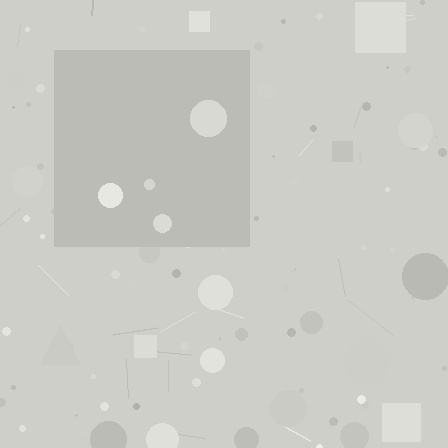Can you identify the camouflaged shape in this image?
The camouflaged shape is a square.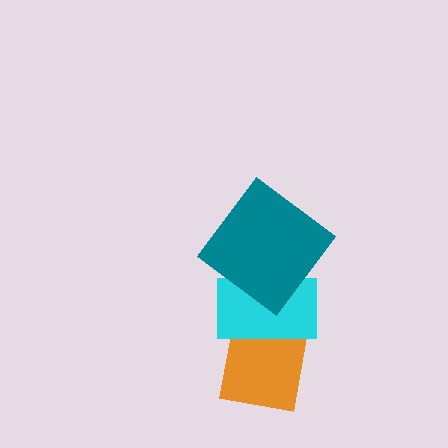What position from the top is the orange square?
The orange square is 3rd from the top.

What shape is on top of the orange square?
The cyan rectangle is on top of the orange square.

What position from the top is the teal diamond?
The teal diamond is 1st from the top.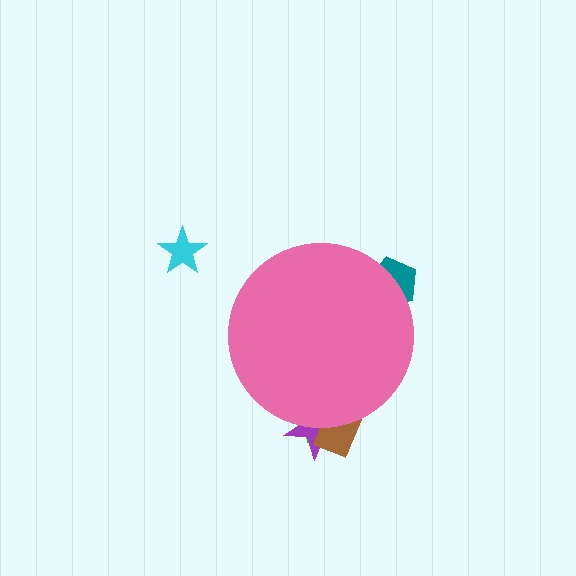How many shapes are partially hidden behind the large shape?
4 shapes are partially hidden.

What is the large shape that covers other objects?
A pink circle.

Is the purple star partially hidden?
Yes, the purple star is partially hidden behind the pink circle.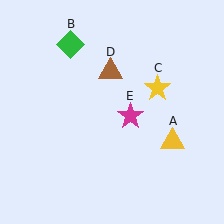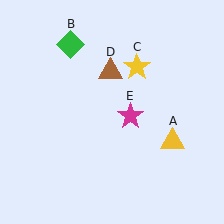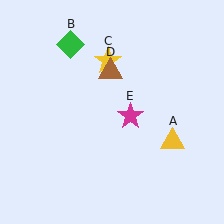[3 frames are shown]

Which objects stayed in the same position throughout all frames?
Yellow triangle (object A) and green diamond (object B) and brown triangle (object D) and magenta star (object E) remained stationary.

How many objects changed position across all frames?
1 object changed position: yellow star (object C).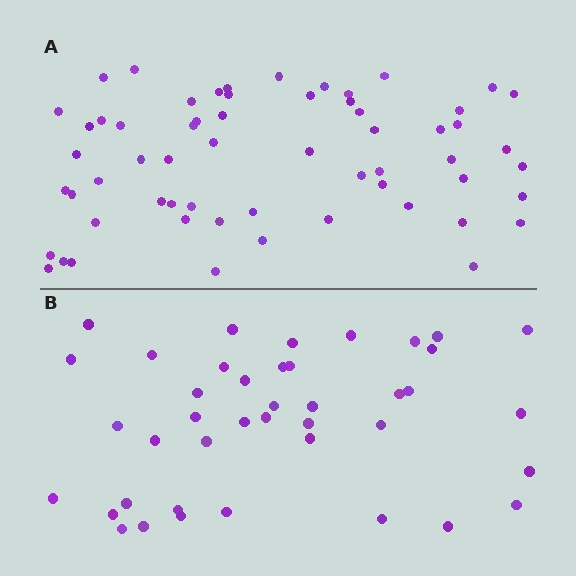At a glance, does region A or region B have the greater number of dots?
Region A (the top region) has more dots.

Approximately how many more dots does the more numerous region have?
Region A has approximately 20 more dots than region B.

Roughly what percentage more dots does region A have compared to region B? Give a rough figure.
About 45% more.